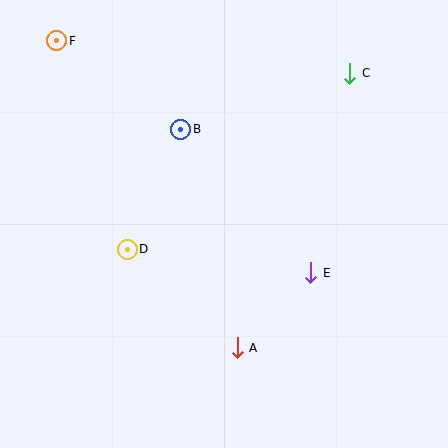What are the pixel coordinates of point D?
Point D is at (127, 249).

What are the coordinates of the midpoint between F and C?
The midpoint between F and C is at (203, 57).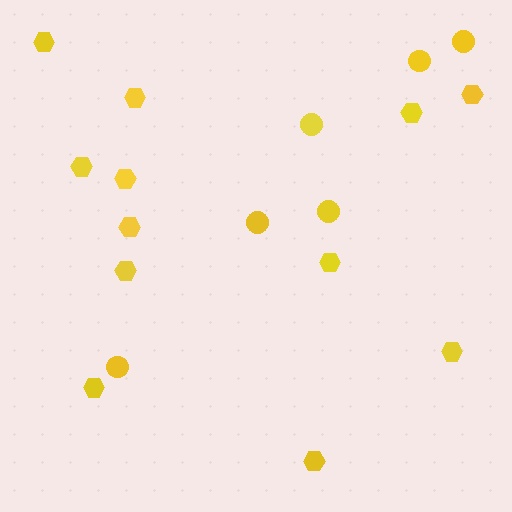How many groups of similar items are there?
There are 2 groups: one group of circles (6) and one group of hexagons (12).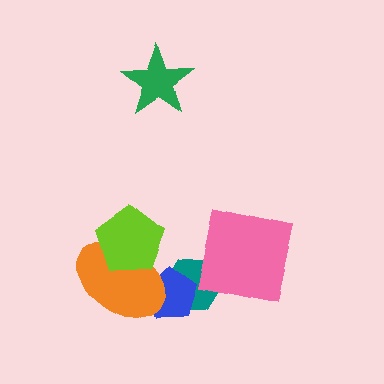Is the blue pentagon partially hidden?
Yes, it is partially covered by another shape.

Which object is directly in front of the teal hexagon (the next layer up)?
The blue pentagon is directly in front of the teal hexagon.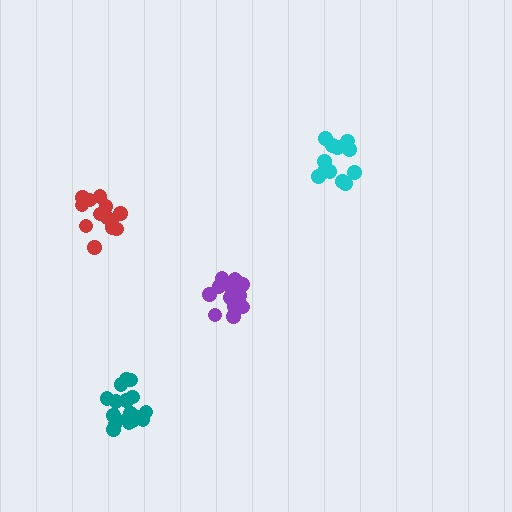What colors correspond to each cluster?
The clusters are colored: purple, red, cyan, teal.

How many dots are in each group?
Group 1: 16 dots, Group 2: 13 dots, Group 3: 12 dots, Group 4: 17 dots (58 total).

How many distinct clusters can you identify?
There are 4 distinct clusters.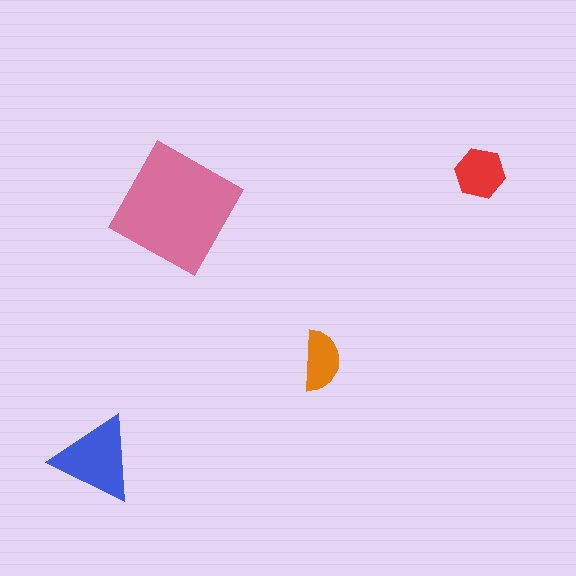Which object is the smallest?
The orange semicircle.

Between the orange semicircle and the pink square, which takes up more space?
The pink square.